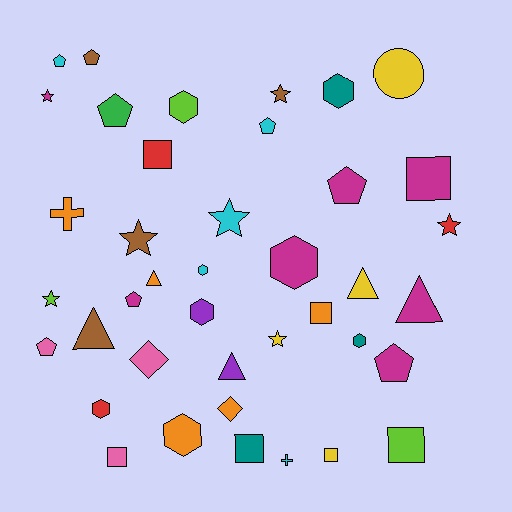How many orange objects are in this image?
There are 5 orange objects.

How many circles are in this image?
There is 1 circle.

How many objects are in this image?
There are 40 objects.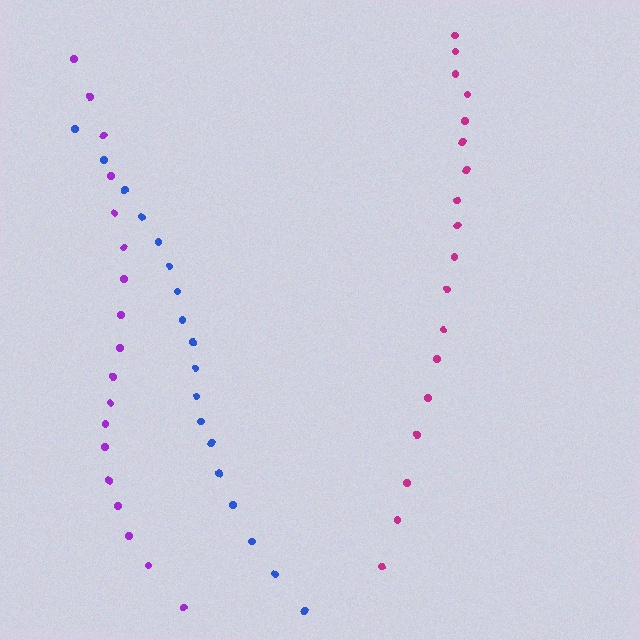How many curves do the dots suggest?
There are 3 distinct paths.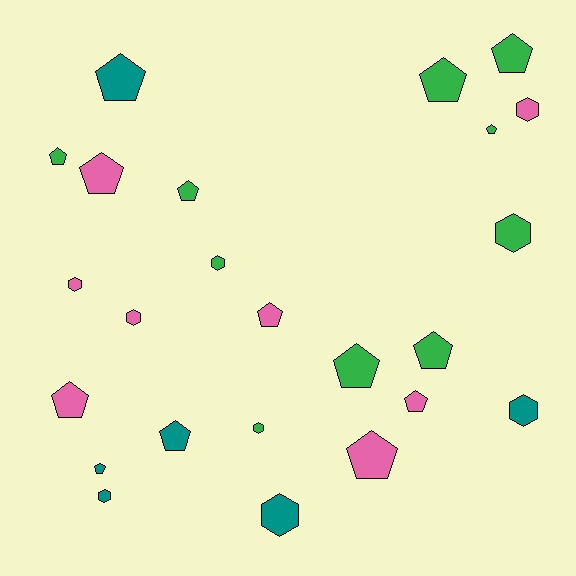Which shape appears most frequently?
Pentagon, with 15 objects.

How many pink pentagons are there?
There are 5 pink pentagons.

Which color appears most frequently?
Green, with 10 objects.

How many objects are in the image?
There are 24 objects.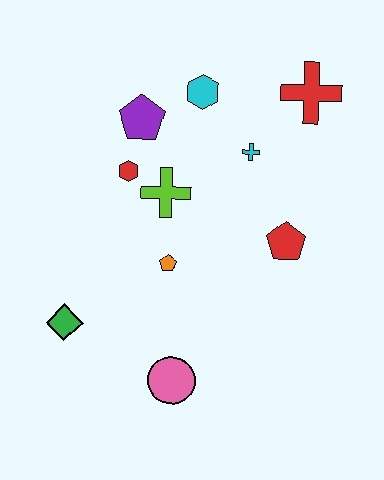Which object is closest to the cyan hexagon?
The purple pentagon is closest to the cyan hexagon.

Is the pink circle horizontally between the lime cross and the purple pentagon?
No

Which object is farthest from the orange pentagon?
The red cross is farthest from the orange pentagon.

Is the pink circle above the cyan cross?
No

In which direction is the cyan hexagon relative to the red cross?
The cyan hexagon is to the left of the red cross.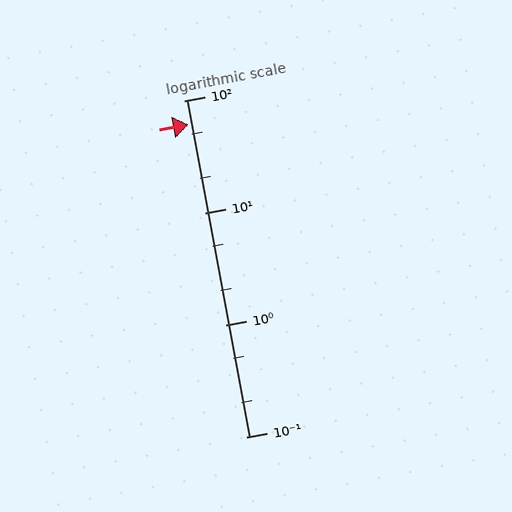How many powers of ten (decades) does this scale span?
The scale spans 3 decades, from 0.1 to 100.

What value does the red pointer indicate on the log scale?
The pointer indicates approximately 61.